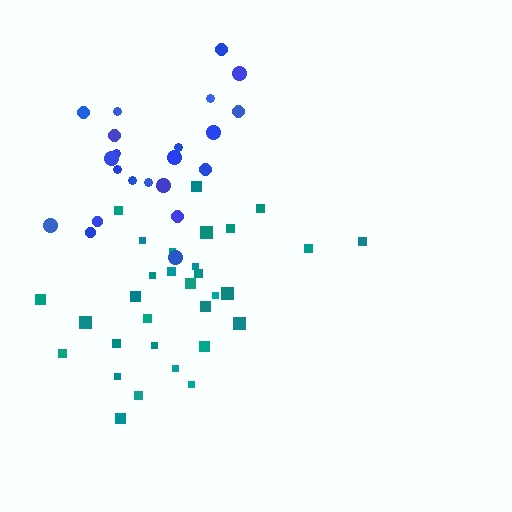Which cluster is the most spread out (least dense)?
Blue.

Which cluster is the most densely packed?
Teal.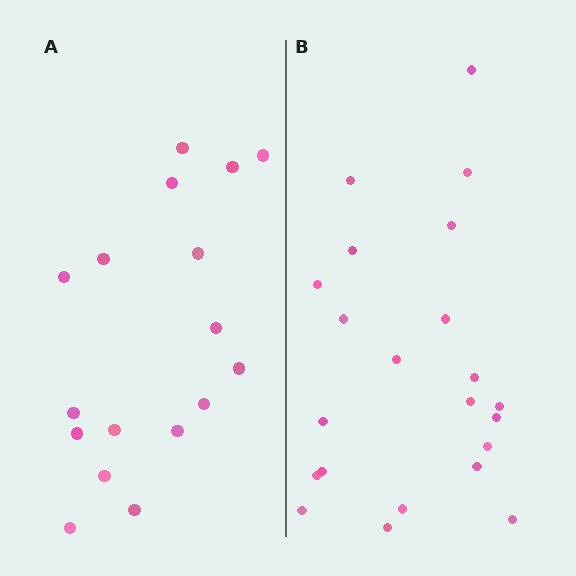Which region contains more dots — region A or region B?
Region B (the right region) has more dots.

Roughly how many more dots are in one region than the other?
Region B has about 5 more dots than region A.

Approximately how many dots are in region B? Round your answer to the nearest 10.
About 20 dots. (The exact count is 22, which rounds to 20.)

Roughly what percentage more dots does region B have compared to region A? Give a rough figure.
About 30% more.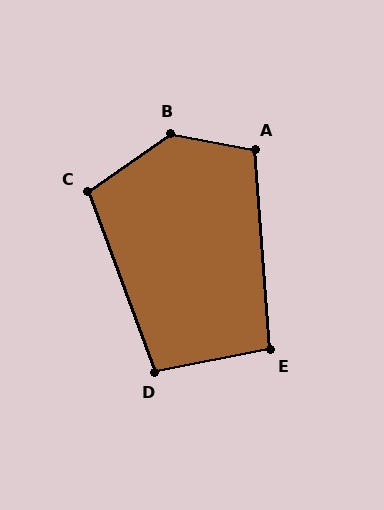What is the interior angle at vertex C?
Approximately 104 degrees (obtuse).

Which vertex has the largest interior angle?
B, at approximately 135 degrees.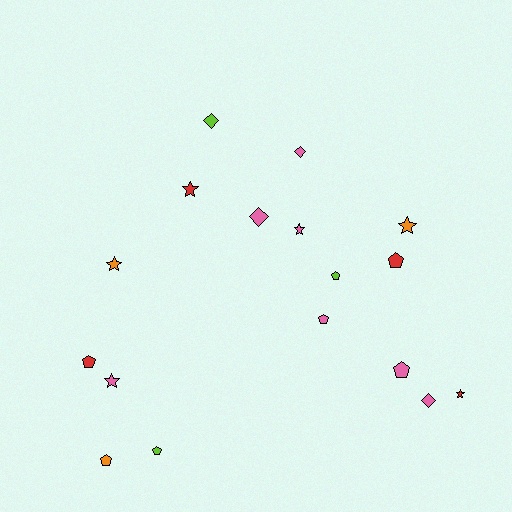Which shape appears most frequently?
Pentagon, with 7 objects.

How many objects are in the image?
There are 17 objects.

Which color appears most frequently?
Pink, with 7 objects.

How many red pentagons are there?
There are 2 red pentagons.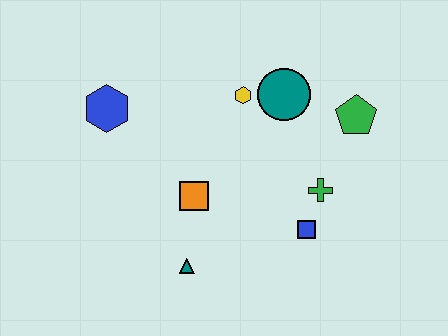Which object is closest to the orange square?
The teal triangle is closest to the orange square.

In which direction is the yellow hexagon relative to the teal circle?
The yellow hexagon is to the left of the teal circle.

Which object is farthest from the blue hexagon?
The green pentagon is farthest from the blue hexagon.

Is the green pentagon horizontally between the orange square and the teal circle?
No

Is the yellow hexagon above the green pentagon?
Yes